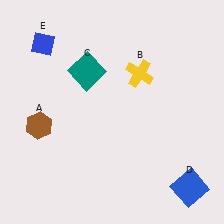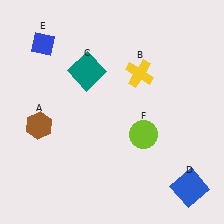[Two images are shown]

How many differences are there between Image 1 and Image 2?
There is 1 difference between the two images.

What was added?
A lime circle (F) was added in Image 2.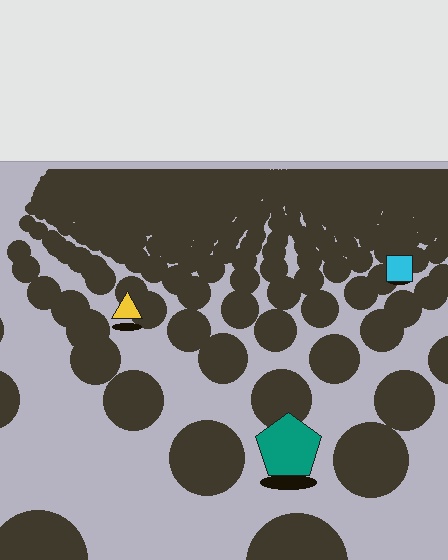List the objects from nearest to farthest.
From nearest to farthest: the teal pentagon, the yellow triangle, the cyan square.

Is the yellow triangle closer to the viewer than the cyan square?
Yes. The yellow triangle is closer — you can tell from the texture gradient: the ground texture is coarser near it.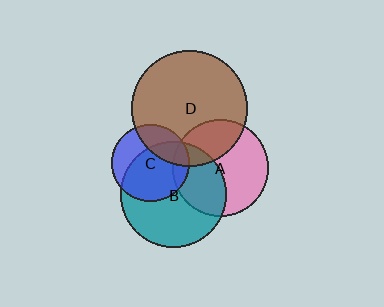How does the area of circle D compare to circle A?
Approximately 1.5 times.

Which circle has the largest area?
Circle D (brown).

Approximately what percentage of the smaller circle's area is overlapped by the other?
Approximately 40%.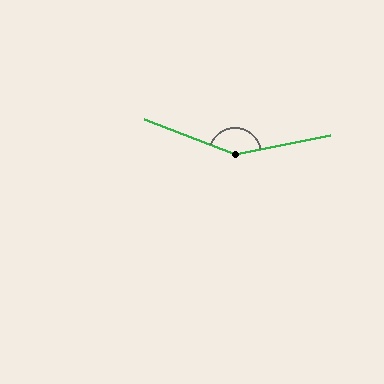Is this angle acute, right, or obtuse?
It is obtuse.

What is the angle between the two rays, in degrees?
Approximately 148 degrees.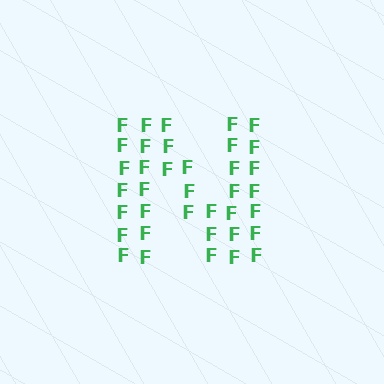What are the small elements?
The small elements are letter F's.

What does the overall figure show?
The overall figure shows the letter N.